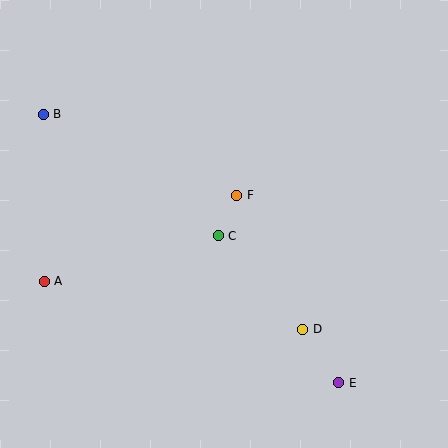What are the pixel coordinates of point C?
Point C is at (218, 236).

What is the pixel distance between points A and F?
The distance between A and F is 210 pixels.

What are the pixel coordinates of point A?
Point A is at (44, 281).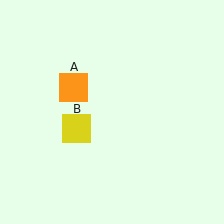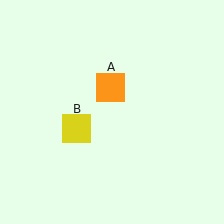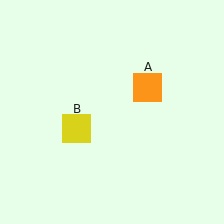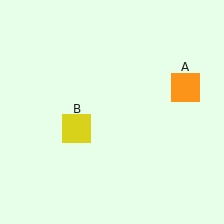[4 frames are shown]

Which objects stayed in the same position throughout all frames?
Yellow square (object B) remained stationary.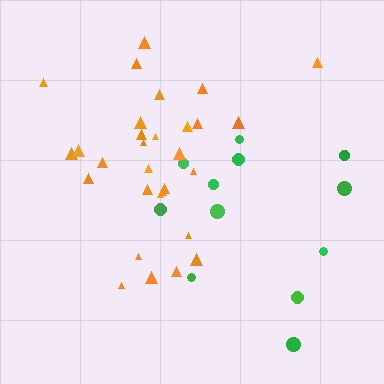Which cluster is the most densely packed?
Orange.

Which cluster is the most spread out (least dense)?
Green.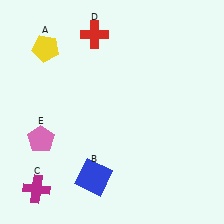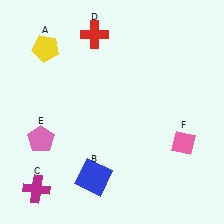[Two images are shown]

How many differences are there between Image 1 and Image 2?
There is 1 difference between the two images.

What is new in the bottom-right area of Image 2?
A pink diamond (F) was added in the bottom-right area of Image 2.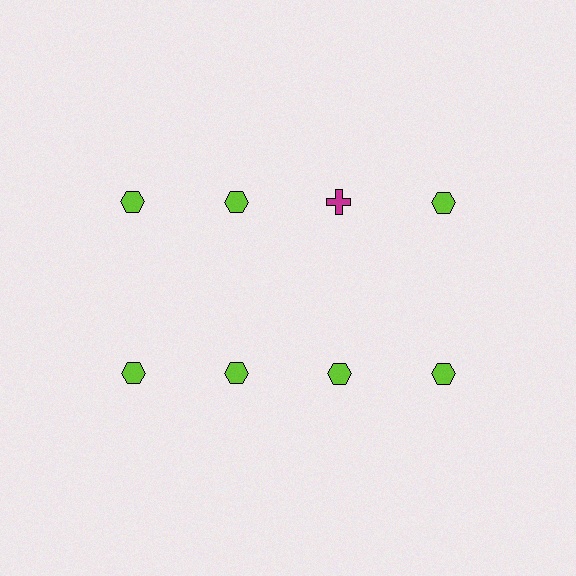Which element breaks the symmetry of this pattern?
The magenta cross in the top row, center column breaks the symmetry. All other shapes are lime hexagons.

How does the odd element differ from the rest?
It differs in both color (magenta instead of lime) and shape (cross instead of hexagon).